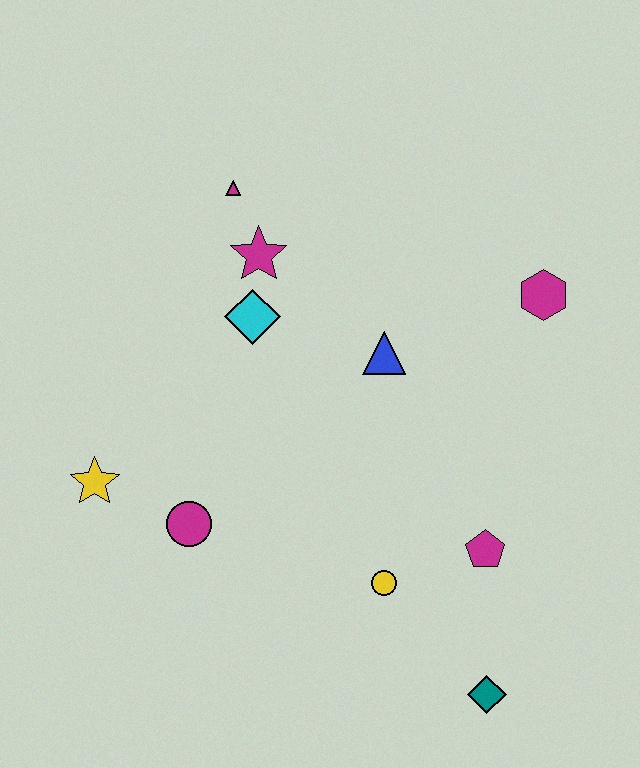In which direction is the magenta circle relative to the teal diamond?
The magenta circle is to the left of the teal diamond.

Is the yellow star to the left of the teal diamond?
Yes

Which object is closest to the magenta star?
The cyan diamond is closest to the magenta star.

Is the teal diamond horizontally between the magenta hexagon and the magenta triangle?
Yes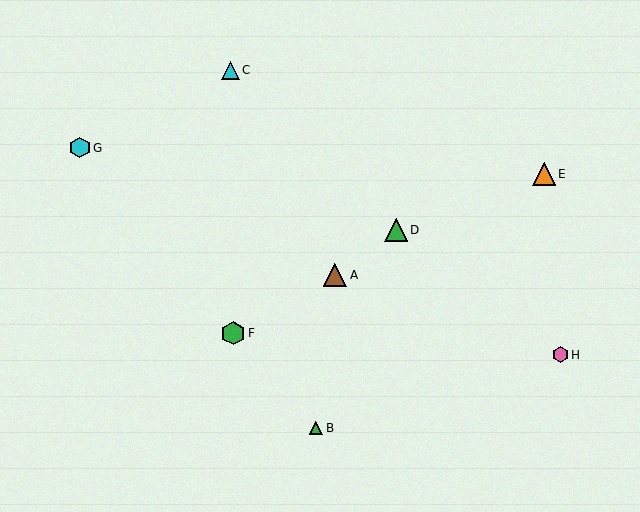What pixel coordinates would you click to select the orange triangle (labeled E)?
Click at (544, 174) to select the orange triangle E.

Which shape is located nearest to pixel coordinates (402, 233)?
The green triangle (labeled D) at (396, 230) is nearest to that location.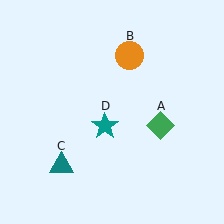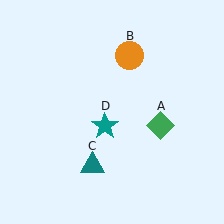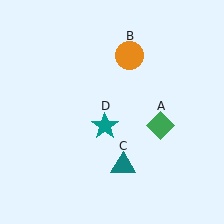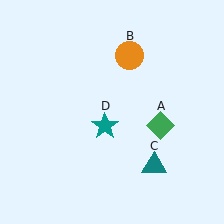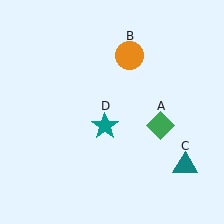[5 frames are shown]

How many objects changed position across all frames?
1 object changed position: teal triangle (object C).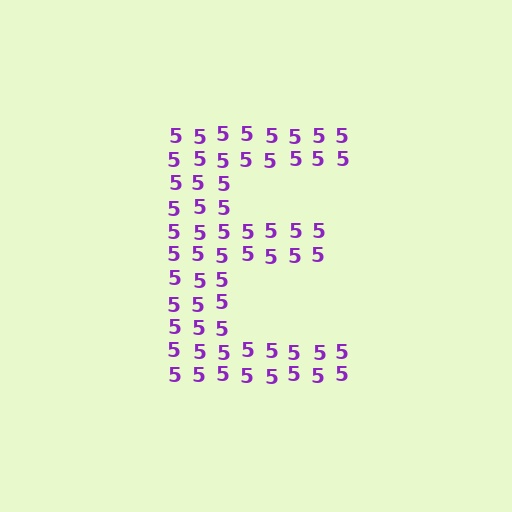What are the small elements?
The small elements are digit 5's.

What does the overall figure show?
The overall figure shows the letter E.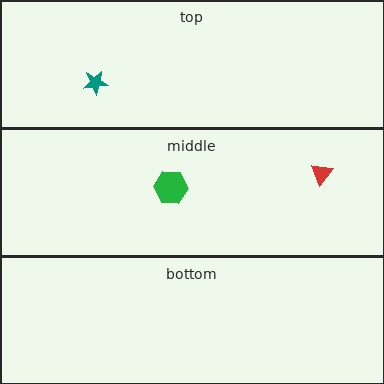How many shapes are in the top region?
1.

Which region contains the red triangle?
The middle region.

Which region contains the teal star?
The top region.